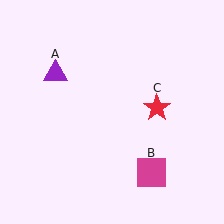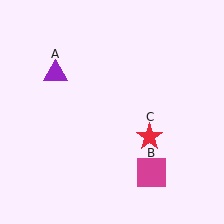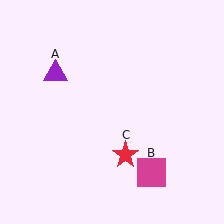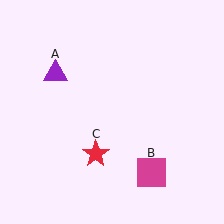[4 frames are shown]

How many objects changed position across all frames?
1 object changed position: red star (object C).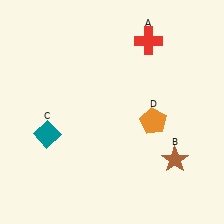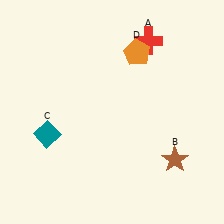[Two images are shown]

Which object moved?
The orange pentagon (D) moved up.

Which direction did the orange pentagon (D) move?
The orange pentagon (D) moved up.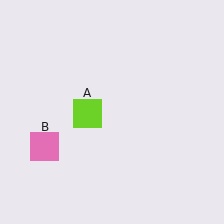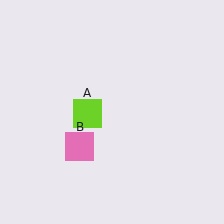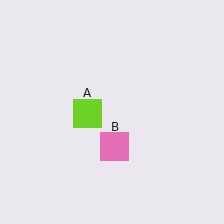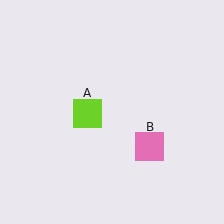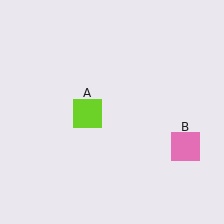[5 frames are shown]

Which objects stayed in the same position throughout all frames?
Lime square (object A) remained stationary.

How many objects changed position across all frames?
1 object changed position: pink square (object B).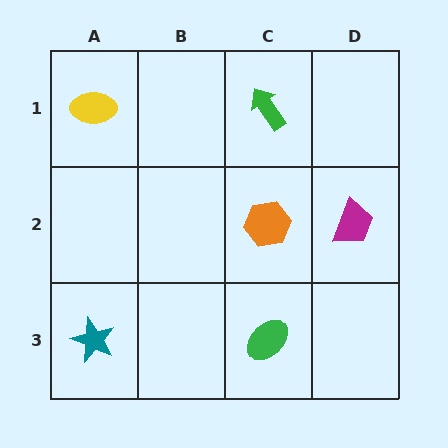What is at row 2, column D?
A magenta trapezoid.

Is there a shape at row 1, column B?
No, that cell is empty.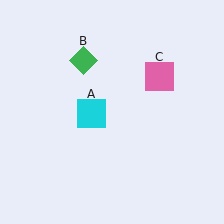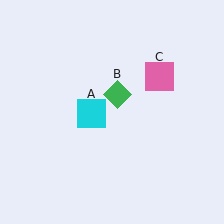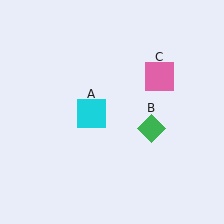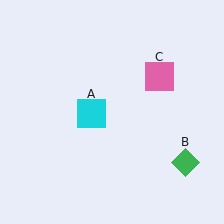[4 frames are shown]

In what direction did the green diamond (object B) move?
The green diamond (object B) moved down and to the right.